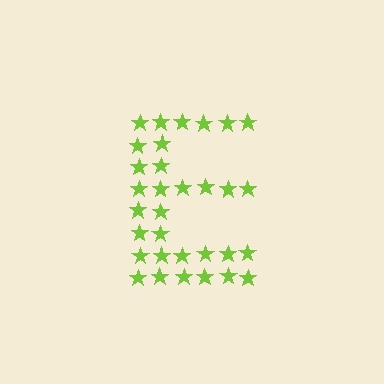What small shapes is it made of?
It is made of small stars.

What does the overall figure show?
The overall figure shows the letter E.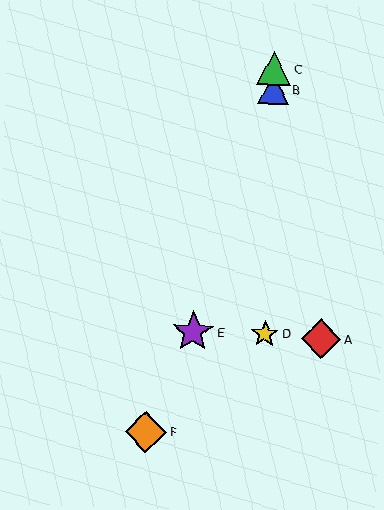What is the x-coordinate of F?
Object F is at x≈146.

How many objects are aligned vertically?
3 objects (B, C, D) are aligned vertically.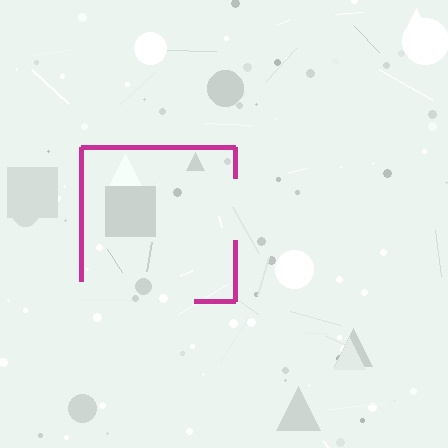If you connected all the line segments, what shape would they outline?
They would outline a square.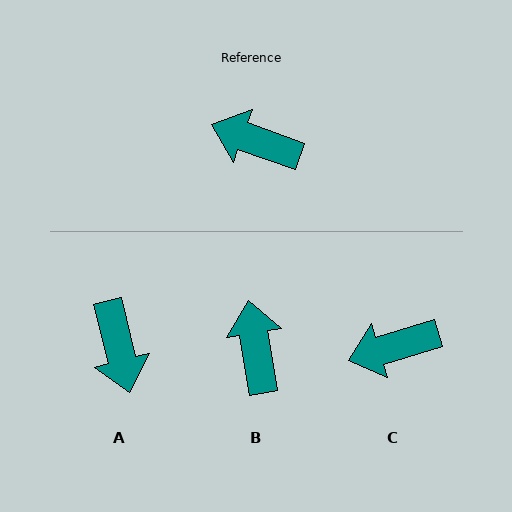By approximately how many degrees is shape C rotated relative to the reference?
Approximately 37 degrees counter-clockwise.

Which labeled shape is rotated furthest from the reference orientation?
A, about 124 degrees away.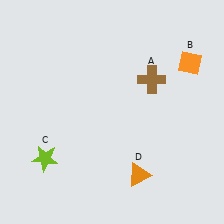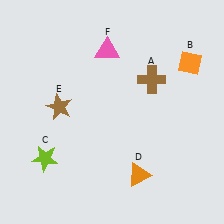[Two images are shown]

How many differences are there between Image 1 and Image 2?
There are 2 differences between the two images.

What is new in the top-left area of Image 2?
A pink triangle (F) was added in the top-left area of Image 2.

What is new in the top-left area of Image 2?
A brown star (E) was added in the top-left area of Image 2.